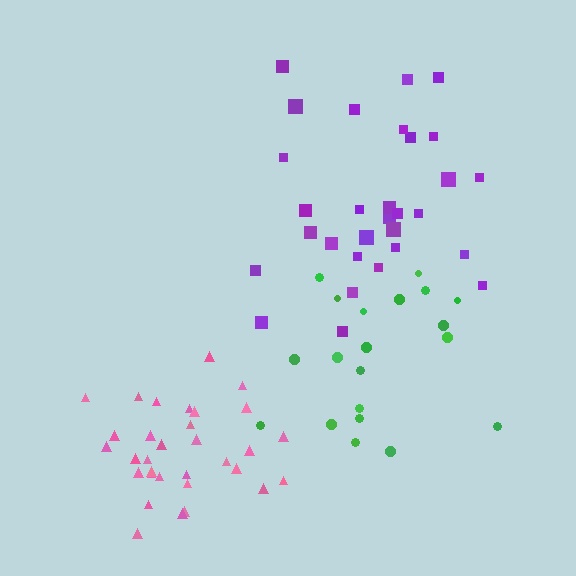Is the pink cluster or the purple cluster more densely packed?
Pink.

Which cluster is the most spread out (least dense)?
Purple.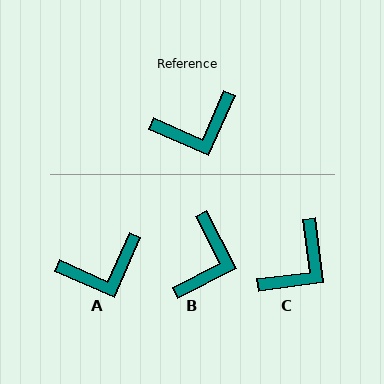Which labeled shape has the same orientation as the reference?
A.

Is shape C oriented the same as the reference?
No, it is off by about 31 degrees.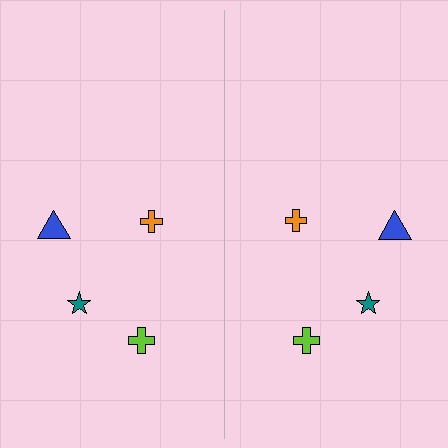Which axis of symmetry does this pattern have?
The pattern has a vertical axis of symmetry running through the center of the image.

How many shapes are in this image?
There are 8 shapes in this image.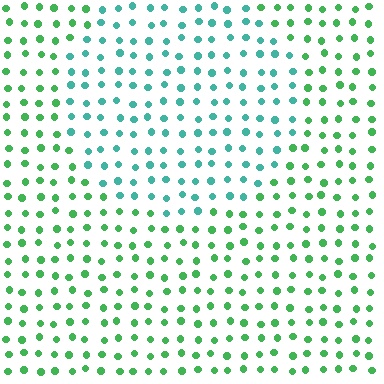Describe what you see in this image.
The image is filled with small green elements in a uniform arrangement. A circle-shaped region is visible where the elements are tinted to a slightly different hue, forming a subtle color boundary.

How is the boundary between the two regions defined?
The boundary is defined purely by a slight shift in hue (about 40 degrees). Spacing, size, and orientation are identical on both sides.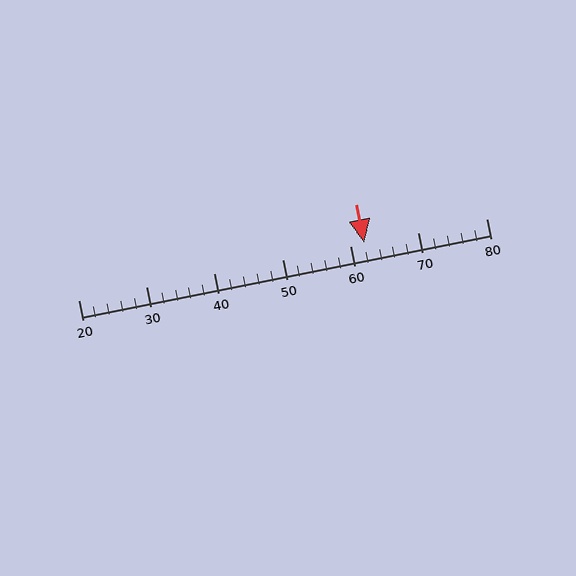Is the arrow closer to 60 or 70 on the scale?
The arrow is closer to 60.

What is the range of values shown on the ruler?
The ruler shows values from 20 to 80.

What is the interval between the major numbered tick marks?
The major tick marks are spaced 10 units apart.